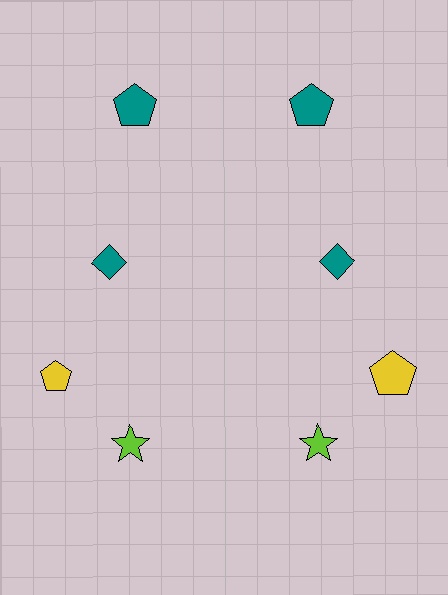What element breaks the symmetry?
The yellow pentagon on the right side has a different size than its mirror counterpart.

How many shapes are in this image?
There are 8 shapes in this image.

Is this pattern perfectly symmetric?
No, the pattern is not perfectly symmetric. The yellow pentagon on the right side has a different size than its mirror counterpart.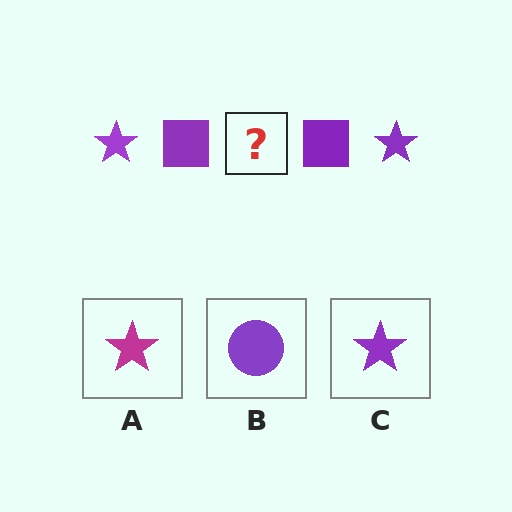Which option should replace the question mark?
Option C.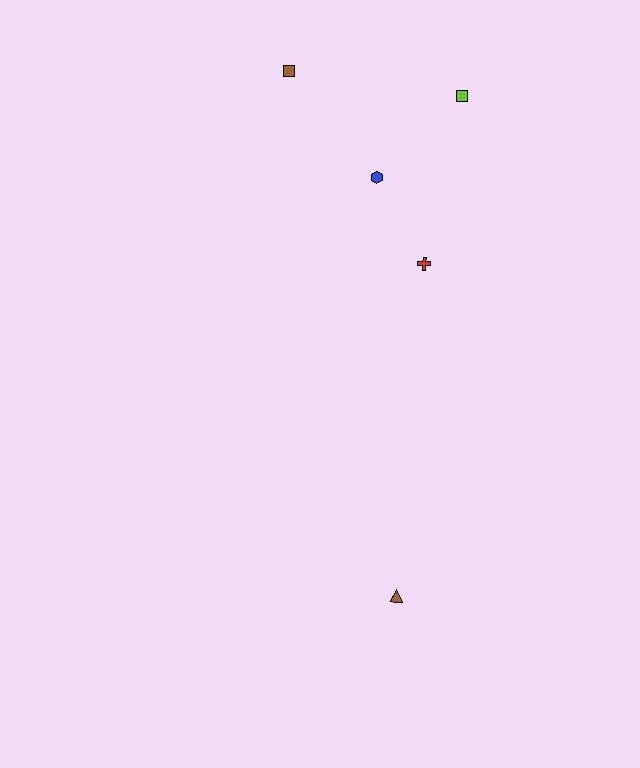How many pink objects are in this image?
There are no pink objects.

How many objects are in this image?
There are 5 objects.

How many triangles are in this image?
There is 1 triangle.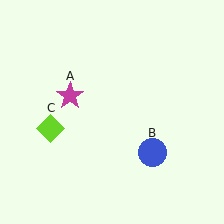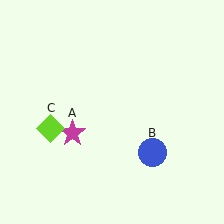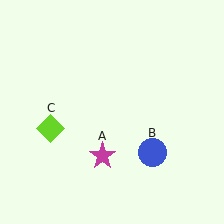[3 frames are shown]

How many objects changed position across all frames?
1 object changed position: magenta star (object A).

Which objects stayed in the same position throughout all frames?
Blue circle (object B) and lime diamond (object C) remained stationary.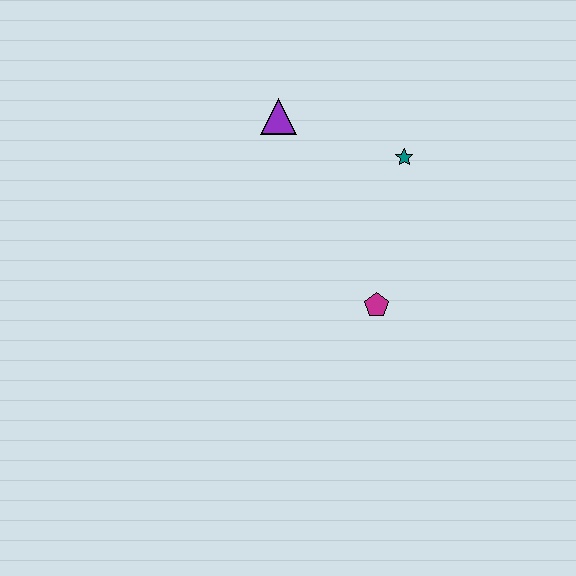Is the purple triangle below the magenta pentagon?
No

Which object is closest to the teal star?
The purple triangle is closest to the teal star.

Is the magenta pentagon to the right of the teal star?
No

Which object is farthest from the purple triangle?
The magenta pentagon is farthest from the purple triangle.